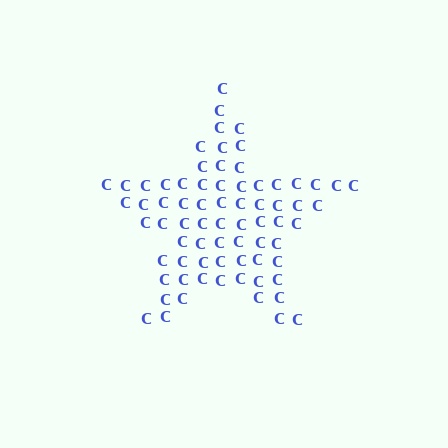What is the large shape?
The large shape is a star.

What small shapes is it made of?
It is made of small letter C's.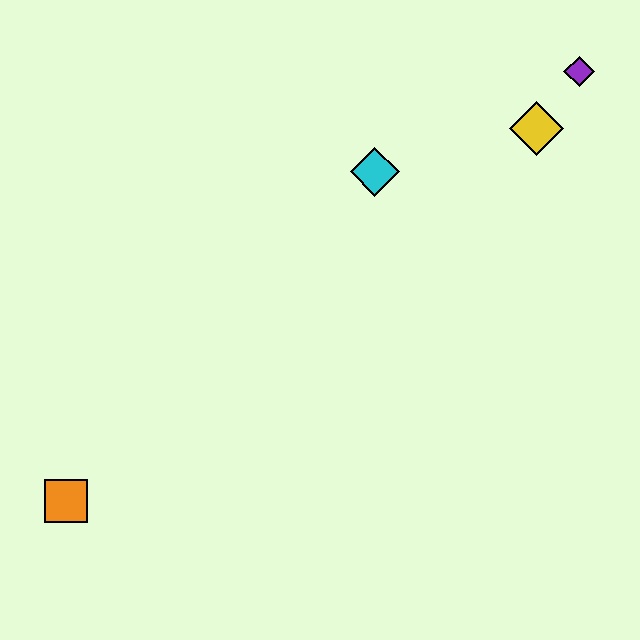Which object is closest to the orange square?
The cyan diamond is closest to the orange square.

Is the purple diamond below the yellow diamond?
No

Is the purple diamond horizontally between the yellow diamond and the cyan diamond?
No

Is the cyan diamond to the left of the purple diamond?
Yes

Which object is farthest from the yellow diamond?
The orange square is farthest from the yellow diamond.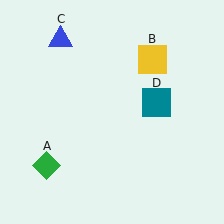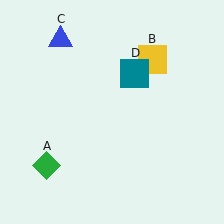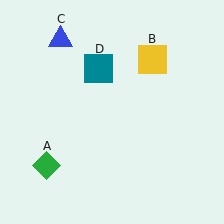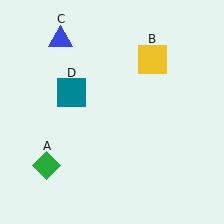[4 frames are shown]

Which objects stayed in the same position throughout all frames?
Green diamond (object A) and yellow square (object B) and blue triangle (object C) remained stationary.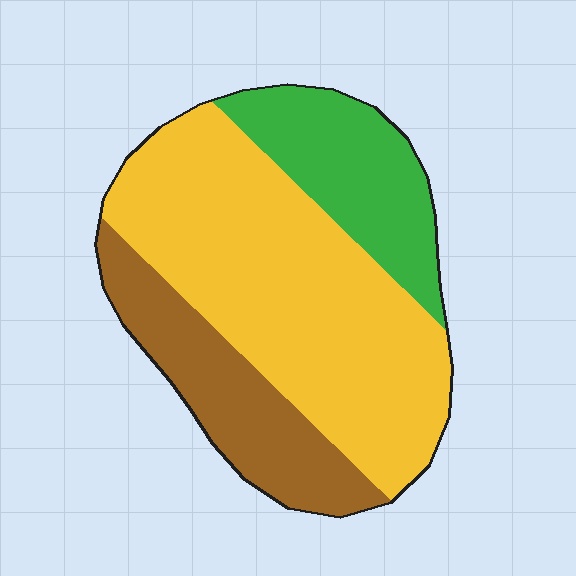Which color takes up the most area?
Yellow, at roughly 55%.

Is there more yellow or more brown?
Yellow.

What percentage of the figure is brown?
Brown covers around 25% of the figure.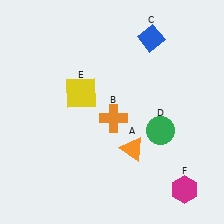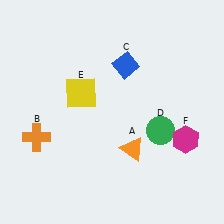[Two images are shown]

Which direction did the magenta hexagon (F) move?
The magenta hexagon (F) moved up.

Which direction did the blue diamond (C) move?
The blue diamond (C) moved down.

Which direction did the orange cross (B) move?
The orange cross (B) moved left.